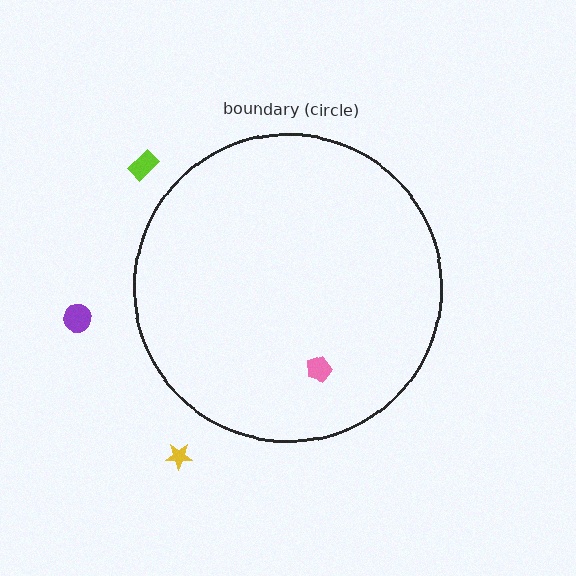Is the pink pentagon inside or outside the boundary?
Inside.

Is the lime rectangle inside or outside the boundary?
Outside.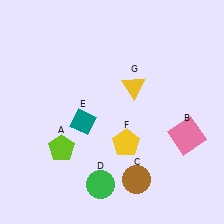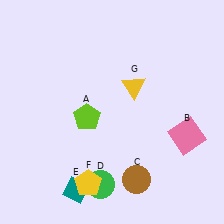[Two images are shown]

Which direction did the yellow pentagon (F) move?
The yellow pentagon (F) moved down.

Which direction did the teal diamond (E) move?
The teal diamond (E) moved down.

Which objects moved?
The objects that moved are: the lime pentagon (A), the teal diamond (E), the yellow pentagon (F).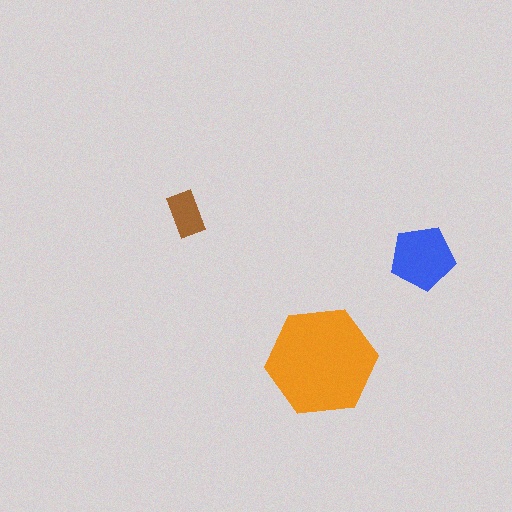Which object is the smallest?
The brown rectangle.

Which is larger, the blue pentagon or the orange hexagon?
The orange hexagon.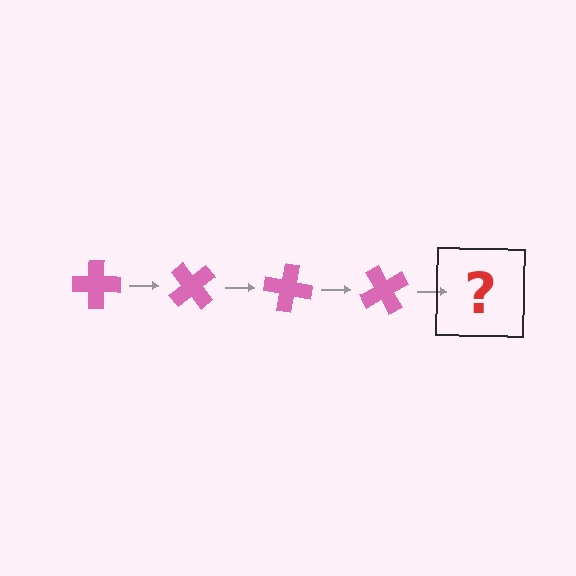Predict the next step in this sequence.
The next step is a pink cross rotated 200 degrees.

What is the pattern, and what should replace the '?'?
The pattern is that the cross rotates 50 degrees each step. The '?' should be a pink cross rotated 200 degrees.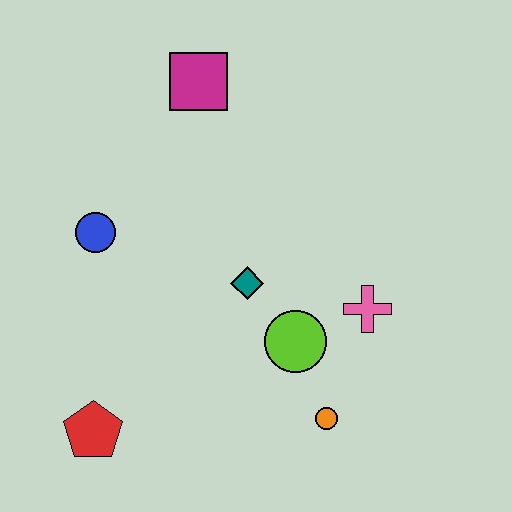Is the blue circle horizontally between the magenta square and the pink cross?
No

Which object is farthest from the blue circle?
The orange circle is farthest from the blue circle.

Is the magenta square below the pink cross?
No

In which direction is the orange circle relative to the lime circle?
The orange circle is below the lime circle.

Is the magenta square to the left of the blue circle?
No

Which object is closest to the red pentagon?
The blue circle is closest to the red pentagon.